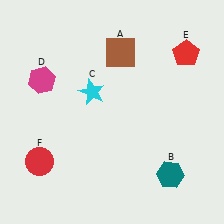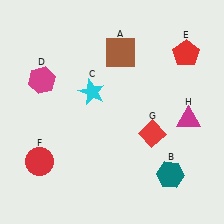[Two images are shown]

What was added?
A red diamond (G), a magenta triangle (H) were added in Image 2.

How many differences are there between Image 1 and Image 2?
There are 2 differences between the two images.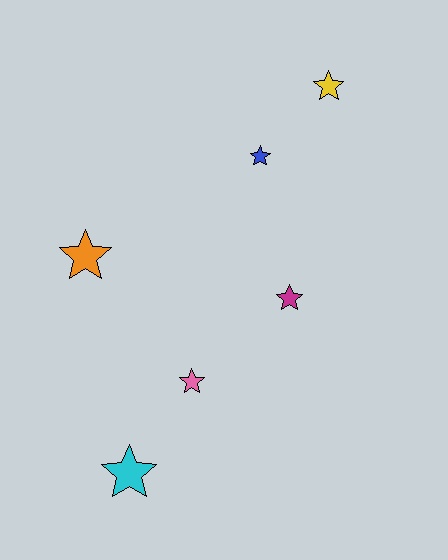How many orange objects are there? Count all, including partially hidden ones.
There is 1 orange object.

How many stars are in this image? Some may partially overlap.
There are 6 stars.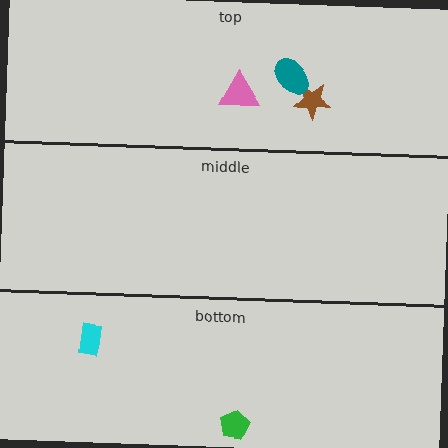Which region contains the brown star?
The top region.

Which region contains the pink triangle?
The top region.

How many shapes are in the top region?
3.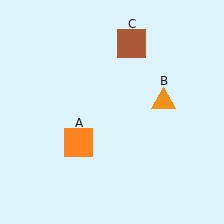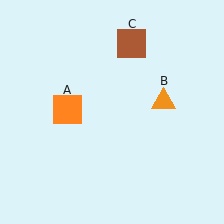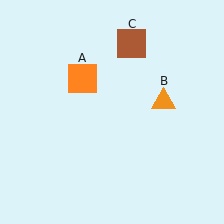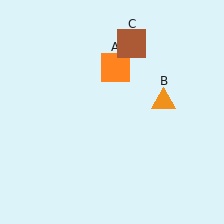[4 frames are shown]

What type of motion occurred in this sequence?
The orange square (object A) rotated clockwise around the center of the scene.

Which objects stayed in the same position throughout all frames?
Orange triangle (object B) and brown square (object C) remained stationary.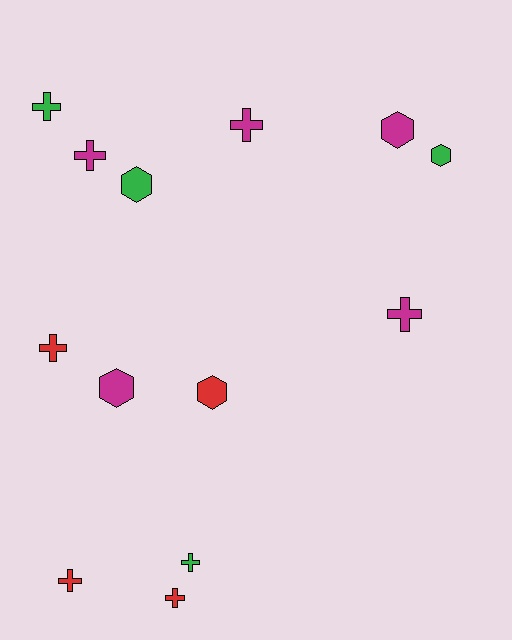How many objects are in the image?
There are 13 objects.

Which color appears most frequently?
Magenta, with 5 objects.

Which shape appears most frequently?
Cross, with 8 objects.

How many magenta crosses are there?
There are 3 magenta crosses.